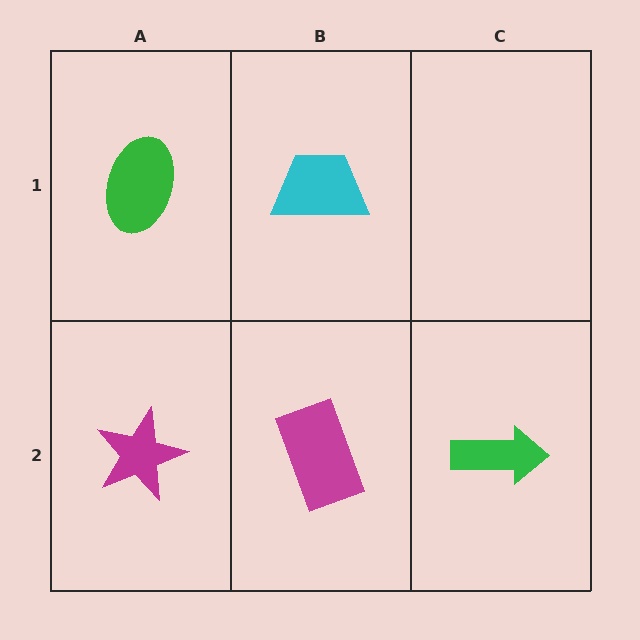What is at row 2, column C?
A green arrow.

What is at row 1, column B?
A cyan trapezoid.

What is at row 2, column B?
A magenta rectangle.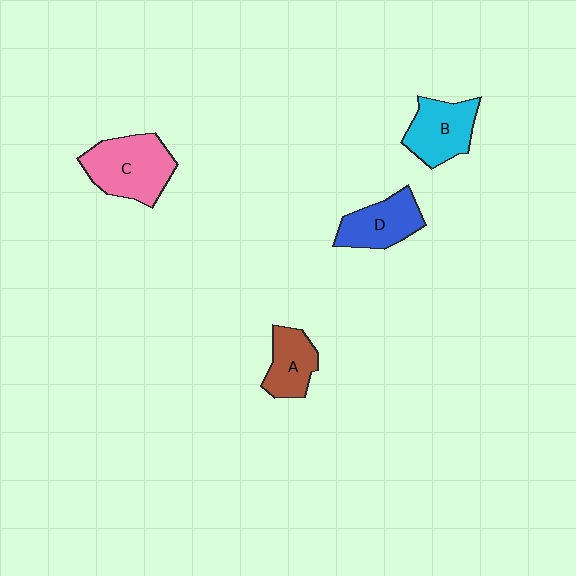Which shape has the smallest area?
Shape A (brown).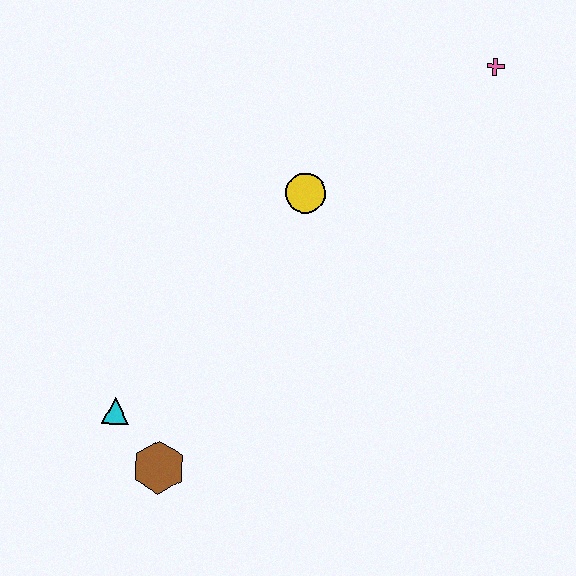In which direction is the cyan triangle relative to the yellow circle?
The cyan triangle is below the yellow circle.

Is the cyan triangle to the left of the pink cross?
Yes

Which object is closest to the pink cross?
The yellow circle is closest to the pink cross.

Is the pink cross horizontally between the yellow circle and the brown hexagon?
No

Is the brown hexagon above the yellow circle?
No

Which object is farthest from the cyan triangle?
The pink cross is farthest from the cyan triangle.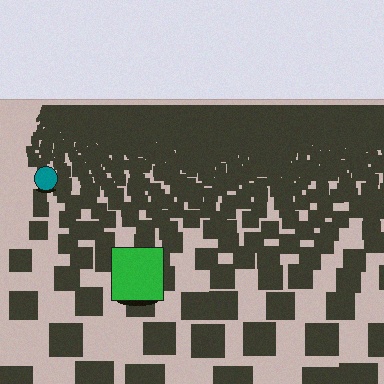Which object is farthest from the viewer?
The teal circle is farthest from the viewer. It appears smaller and the ground texture around it is denser.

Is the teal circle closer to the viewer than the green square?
No. The green square is closer — you can tell from the texture gradient: the ground texture is coarser near it.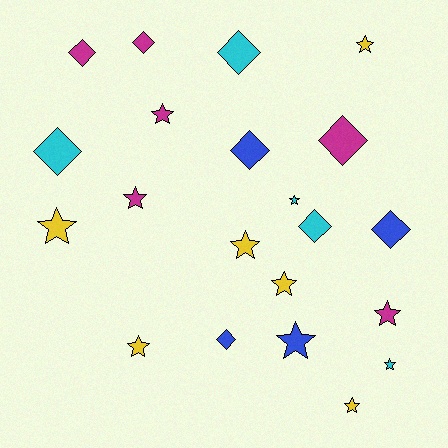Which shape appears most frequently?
Star, with 12 objects.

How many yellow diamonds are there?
There are no yellow diamonds.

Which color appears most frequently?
Yellow, with 6 objects.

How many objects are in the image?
There are 21 objects.